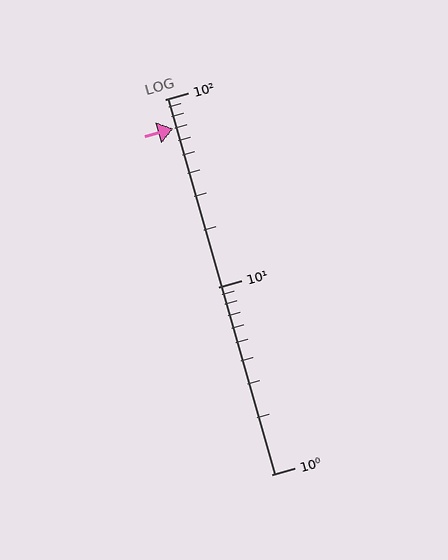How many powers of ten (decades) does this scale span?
The scale spans 2 decades, from 1 to 100.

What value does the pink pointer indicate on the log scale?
The pointer indicates approximately 70.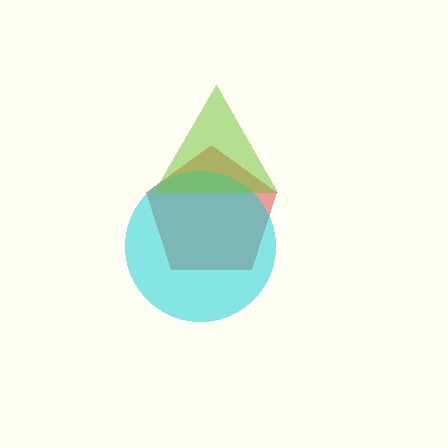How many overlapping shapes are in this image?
There are 3 overlapping shapes in the image.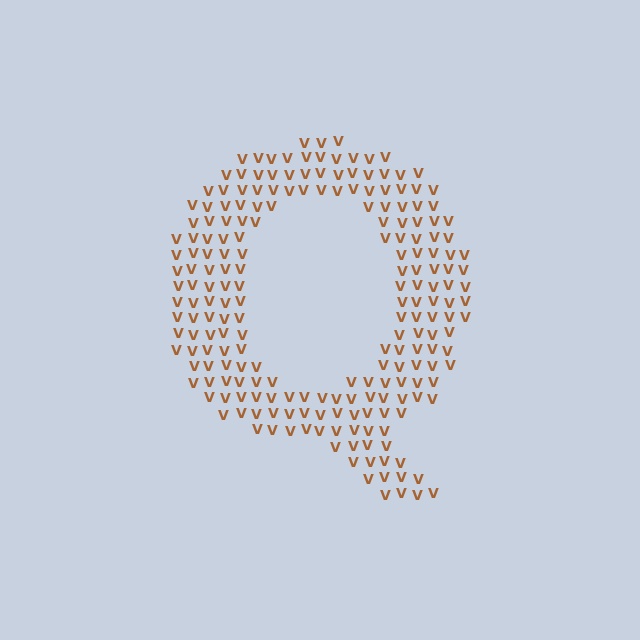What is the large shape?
The large shape is the letter Q.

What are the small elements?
The small elements are letter V's.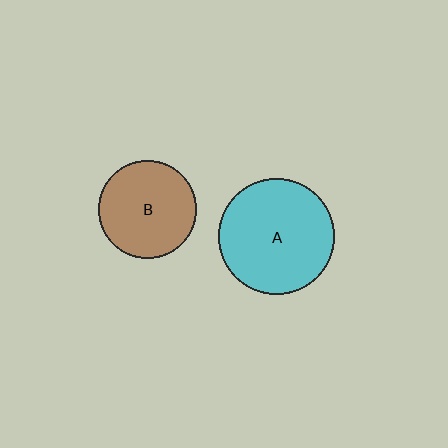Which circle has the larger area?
Circle A (cyan).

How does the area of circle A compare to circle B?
Approximately 1.4 times.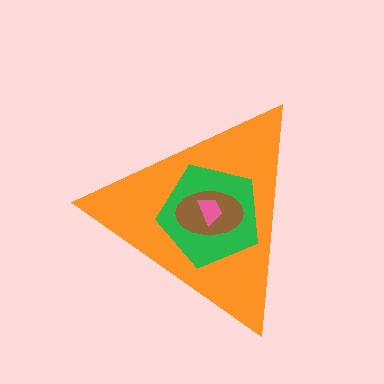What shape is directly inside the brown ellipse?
The pink trapezoid.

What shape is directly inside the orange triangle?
The green pentagon.